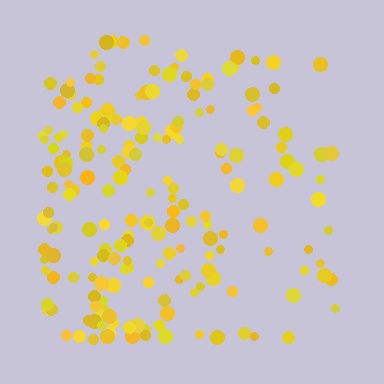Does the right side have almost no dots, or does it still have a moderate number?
Still a moderate number, just noticeably fewer than the left.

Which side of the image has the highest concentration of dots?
The left.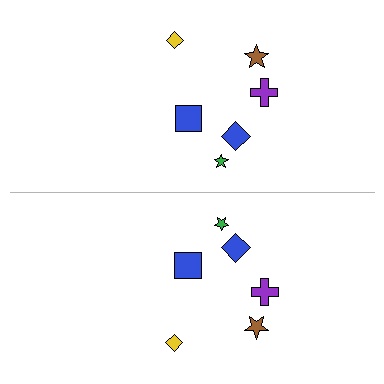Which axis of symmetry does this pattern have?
The pattern has a horizontal axis of symmetry running through the center of the image.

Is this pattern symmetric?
Yes, this pattern has bilateral (reflection) symmetry.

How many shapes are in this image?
There are 12 shapes in this image.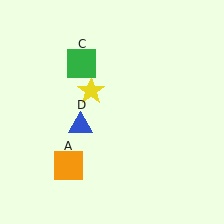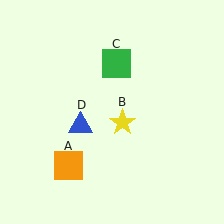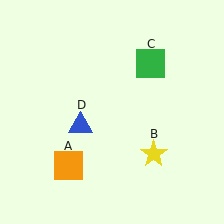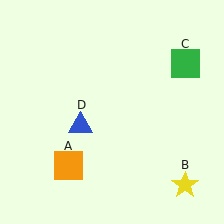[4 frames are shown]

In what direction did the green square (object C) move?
The green square (object C) moved right.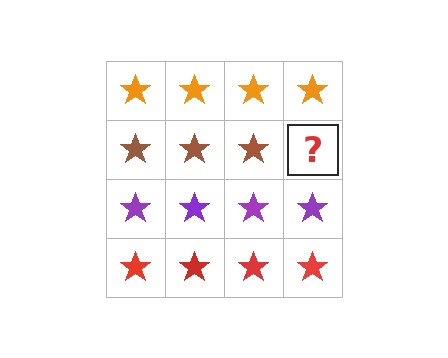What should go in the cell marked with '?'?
The missing cell should contain a brown star.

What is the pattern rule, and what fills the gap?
The rule is that each row has a consistent color. The gap should be filled with a brown star.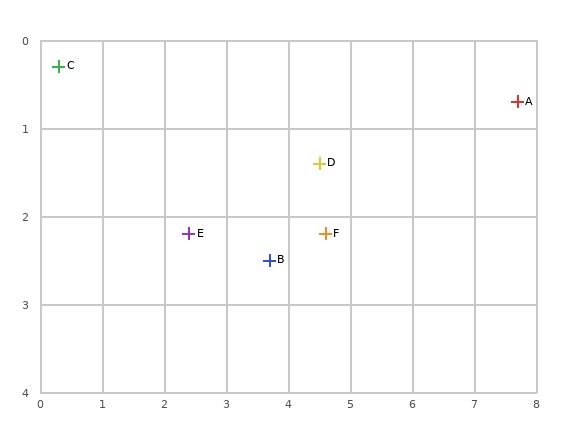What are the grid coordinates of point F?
Point F is at approximately (4.6, 2.2).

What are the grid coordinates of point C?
Point C is at approximately (0.3, 0.3).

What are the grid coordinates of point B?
Point B is at approximately (3.7, 2.5).